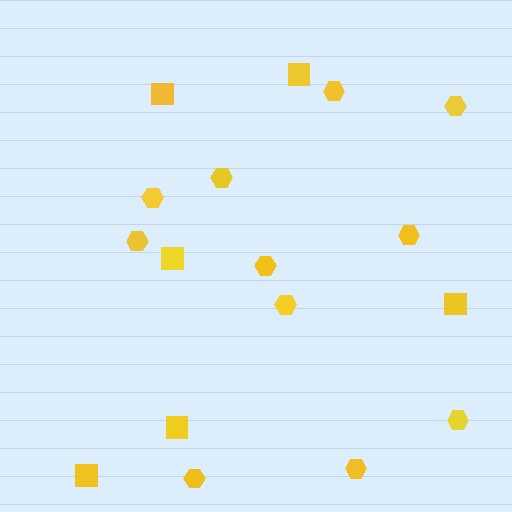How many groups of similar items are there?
There are 2 groups: one group of squares (6) and one group of hexagons (11).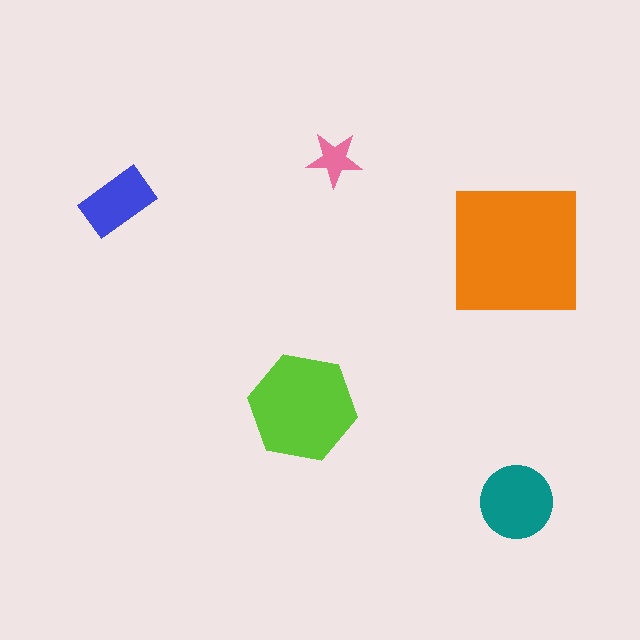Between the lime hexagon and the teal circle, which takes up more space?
The lime hexagon.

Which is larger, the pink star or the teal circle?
The teal circle.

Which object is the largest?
The orange square.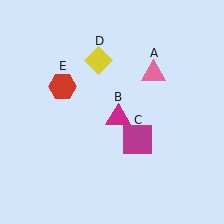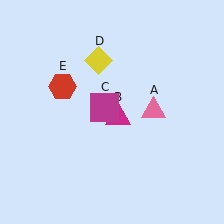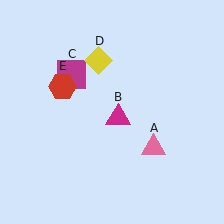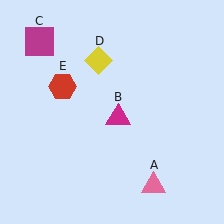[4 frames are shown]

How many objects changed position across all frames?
2 objects changed position: pink triangle (object A), magenta square (object C).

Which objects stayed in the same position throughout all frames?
Magenta triangle (object B) and yellow diamond (object D) and red hexagon (object E) remained stationary.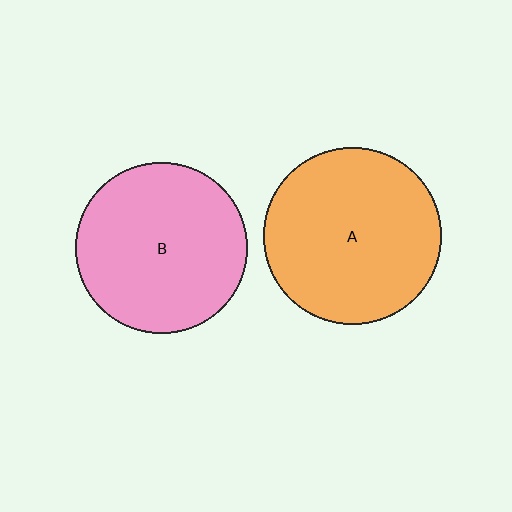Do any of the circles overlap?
No, none of the circles overlap.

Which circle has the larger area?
Circle A (orange).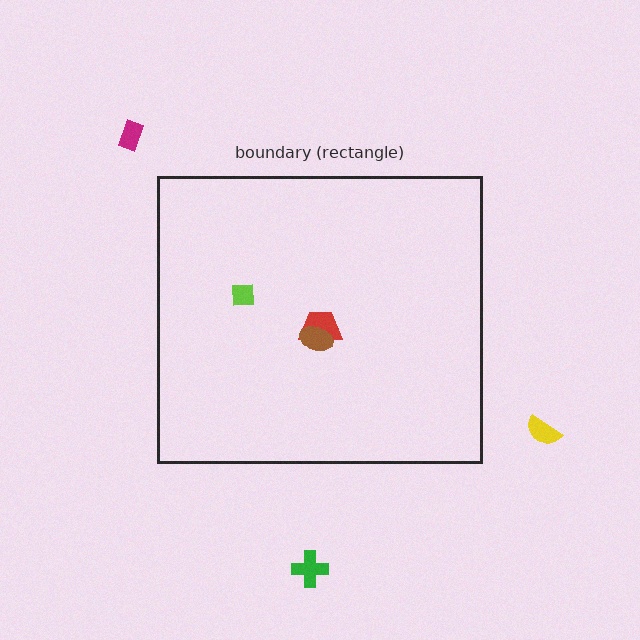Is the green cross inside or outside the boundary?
Outside.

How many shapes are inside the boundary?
3 inside, 3 outside.